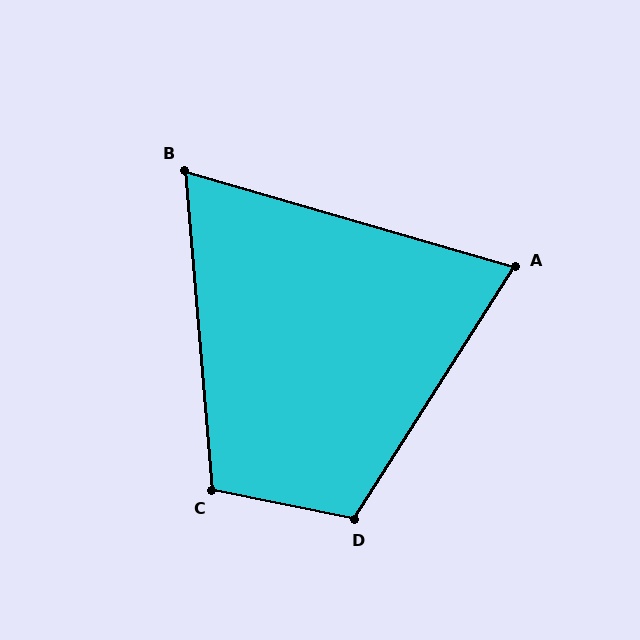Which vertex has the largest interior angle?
D, at approximately 111 degrees.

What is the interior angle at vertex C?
Approximately 106 degrees (obtuse).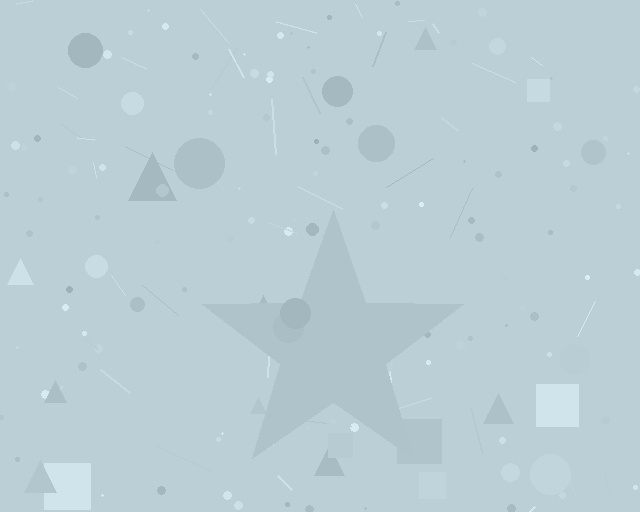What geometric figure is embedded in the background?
A star is embedded in the background.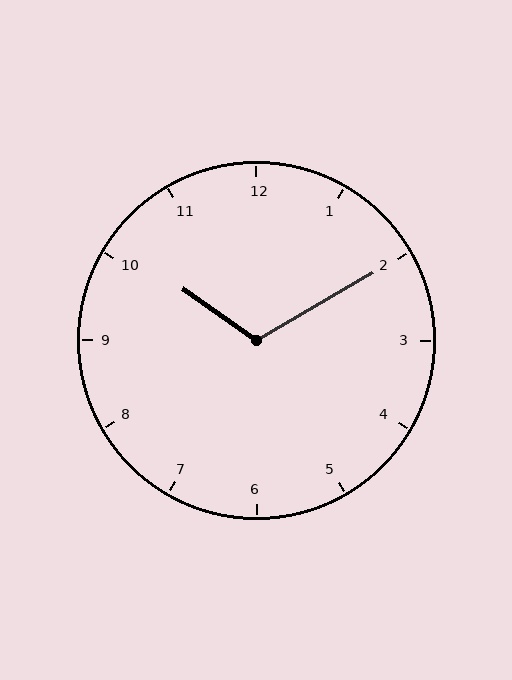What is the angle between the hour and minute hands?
Approximately 115 degrees.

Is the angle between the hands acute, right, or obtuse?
It is obtuse.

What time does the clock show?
10:10.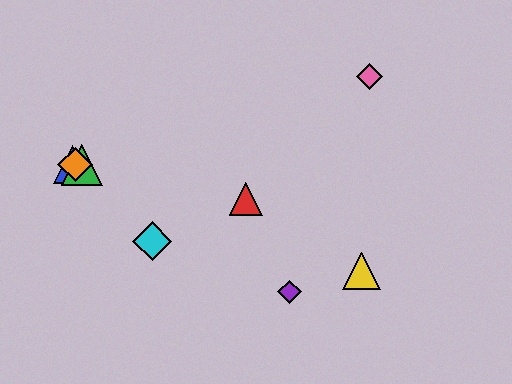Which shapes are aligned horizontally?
The blue triangle, the green triangle, the orange diamond are aligned horizontally.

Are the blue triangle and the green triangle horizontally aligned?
Yes, both are at y≈165.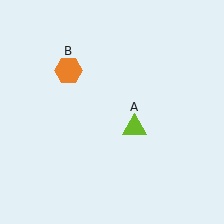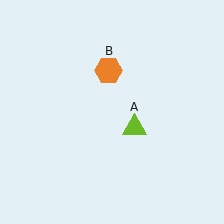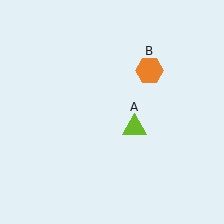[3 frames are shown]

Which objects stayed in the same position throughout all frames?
Lime triangle (object A) remained stationary.